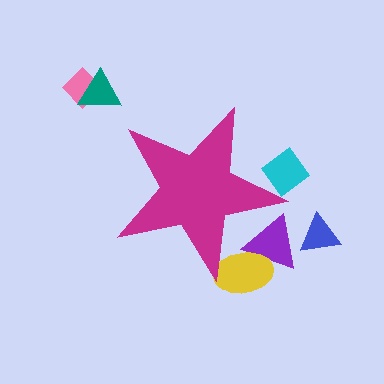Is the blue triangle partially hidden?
No, the blue triangle is fully visible.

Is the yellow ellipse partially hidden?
Yes, the yellow ellipse is partially hidden behind the magenta star.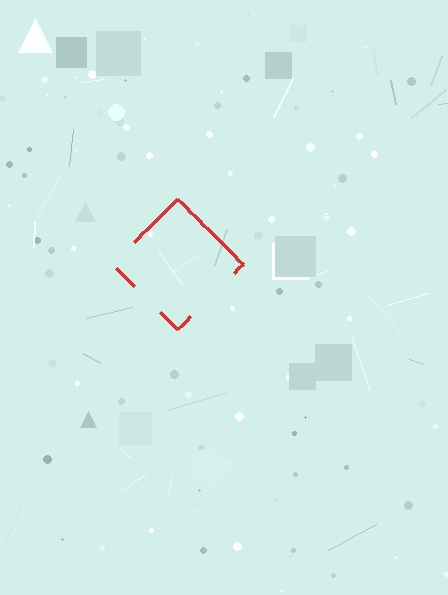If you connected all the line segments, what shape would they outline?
They would outline a diamond.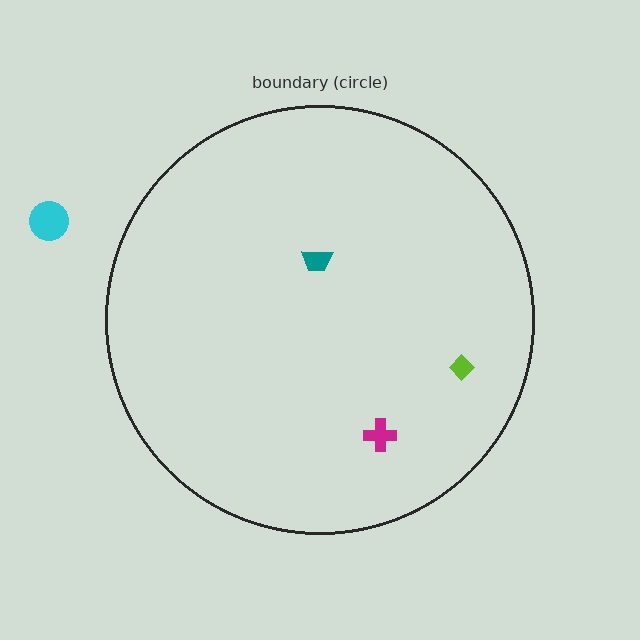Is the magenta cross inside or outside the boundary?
Inside.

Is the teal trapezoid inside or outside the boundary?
Inside.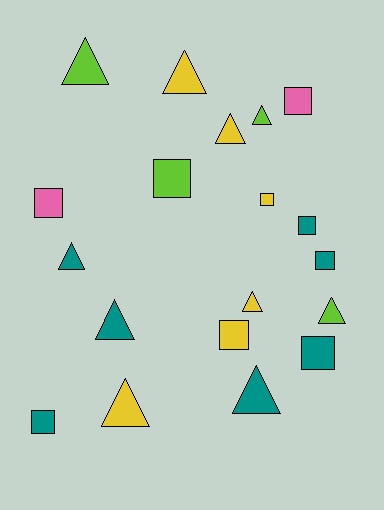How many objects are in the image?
There are 19 objects.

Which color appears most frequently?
Teal, with 7 objects.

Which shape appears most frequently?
Triangle, with 10 objects.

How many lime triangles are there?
There are 3 lime triangles.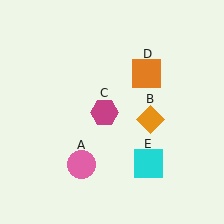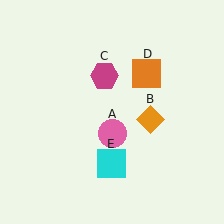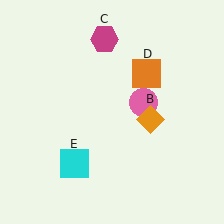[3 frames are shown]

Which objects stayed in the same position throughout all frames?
Orange diamond (object B) and orange square (object D) remained stationary.